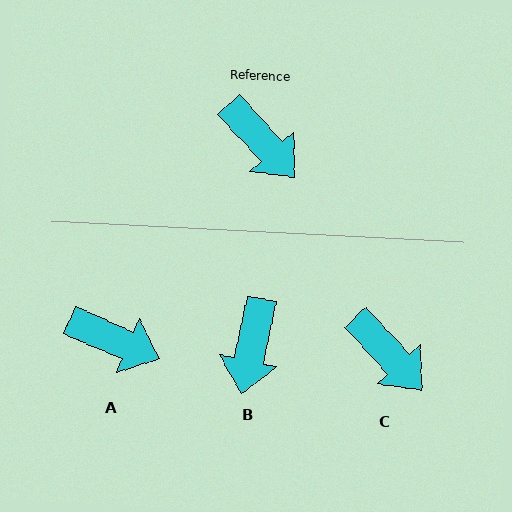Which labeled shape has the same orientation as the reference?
C.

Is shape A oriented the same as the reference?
No, it is off by about 24 degrees.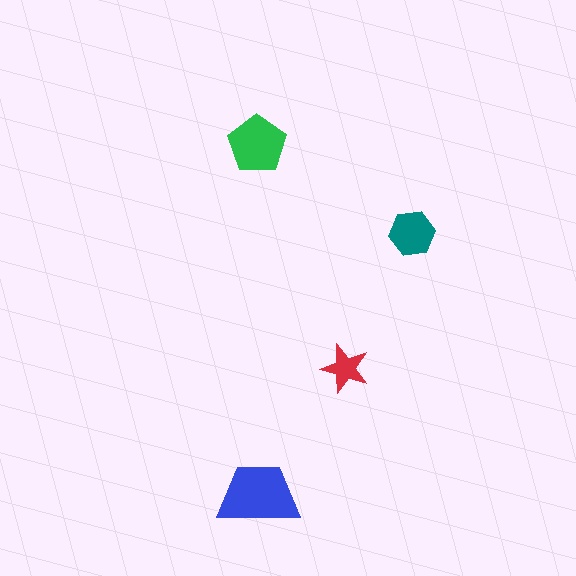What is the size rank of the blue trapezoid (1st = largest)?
1st.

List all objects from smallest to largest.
The red star, the teal hexagon, the green pentagon, the blue trapezoid.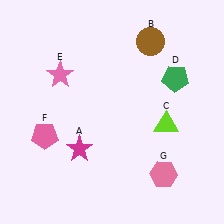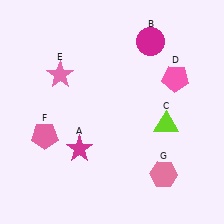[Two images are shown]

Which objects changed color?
B changed from brown to magenta. D changed from green to pink.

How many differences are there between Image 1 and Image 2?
There are 2 differences between the two images.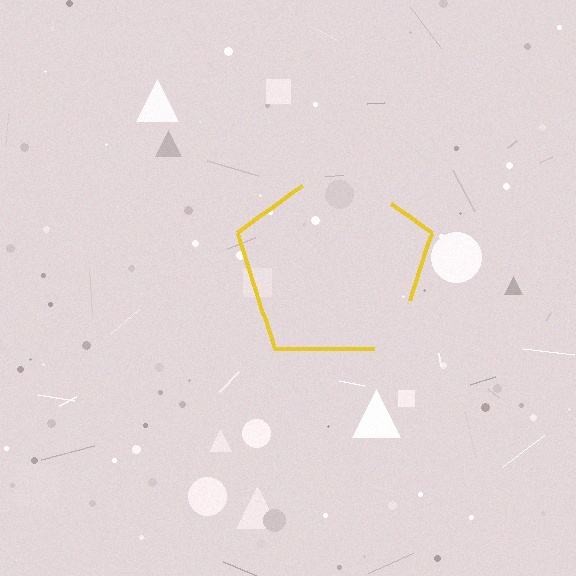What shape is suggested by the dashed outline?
The dashed outline suggests a pentagon.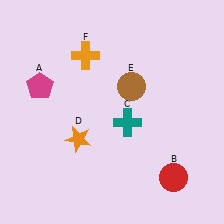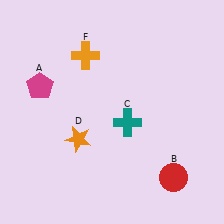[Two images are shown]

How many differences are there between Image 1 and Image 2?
There is 1 difference between the two images.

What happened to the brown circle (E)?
The brown circle (E) was removed in Image 2. It was in the top-right area of Image 1.